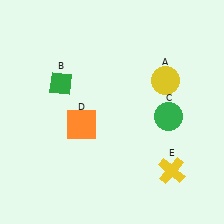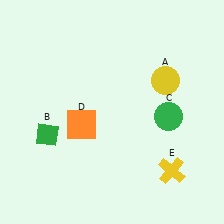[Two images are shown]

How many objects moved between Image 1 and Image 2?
1 object moved between the two images.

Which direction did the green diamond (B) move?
The green diamond (B) moved down.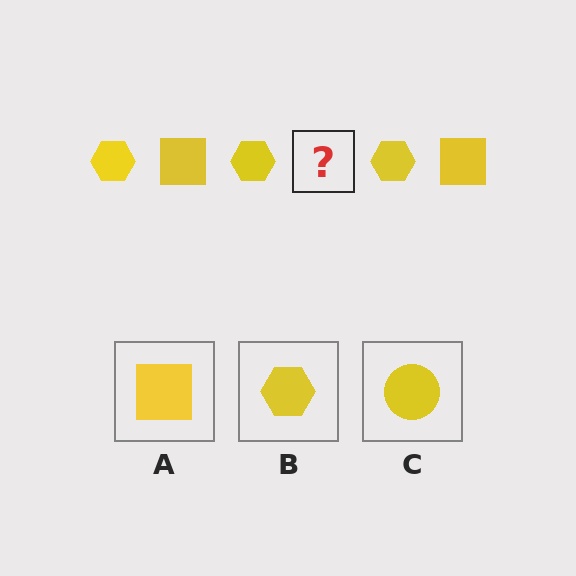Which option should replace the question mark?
Option A.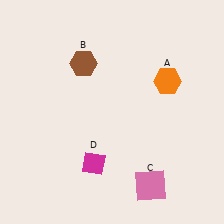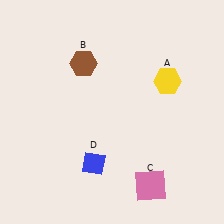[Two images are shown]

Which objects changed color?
A changed from orange to yellow. D changed from magenta to blue.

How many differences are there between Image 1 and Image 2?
There are 2 differences between the two images.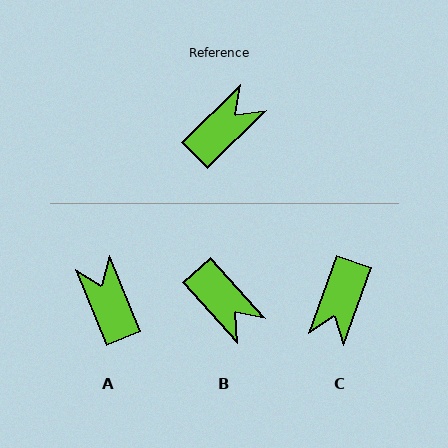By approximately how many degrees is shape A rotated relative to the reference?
Approximately 67 degrees counter-clockwise.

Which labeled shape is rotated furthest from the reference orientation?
C, about 154 degrees away.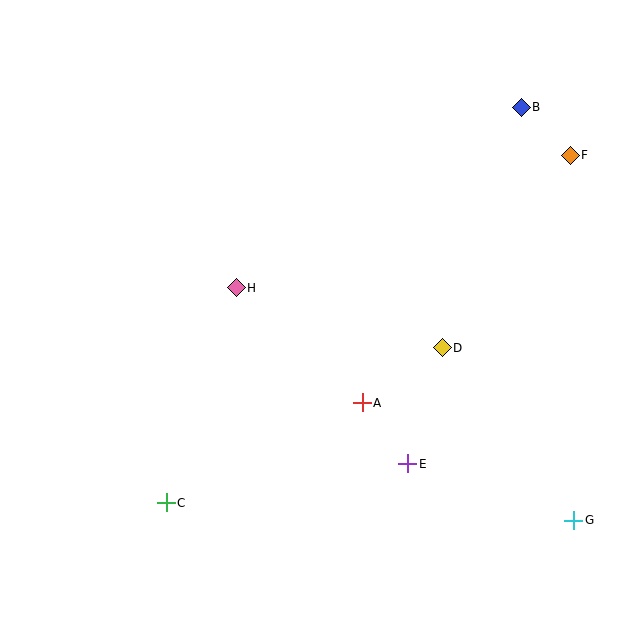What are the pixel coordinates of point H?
Point H is at (236, 288).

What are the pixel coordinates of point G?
Point G is at (574, 520).